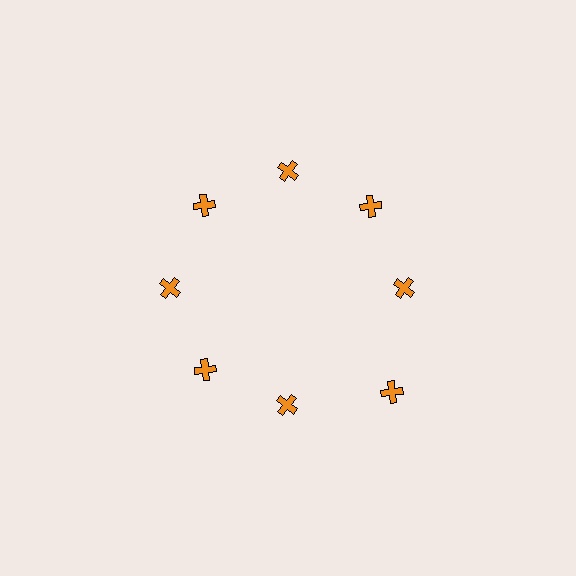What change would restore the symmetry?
The symmetry would be restored by moving it inward, back onto the ring so that all 8 crosses sit at equal angles and equal distance from the center.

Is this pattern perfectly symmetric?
No. The 8 orange crosses are arranged in a ring, but one element near the 4 o'clock position is pushed outward from the center, breaking the 8-fold rotational symmetry.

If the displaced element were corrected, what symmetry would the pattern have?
It would have 8-fold rotational symmetry — the pattern would map onto itself every 45 degrees.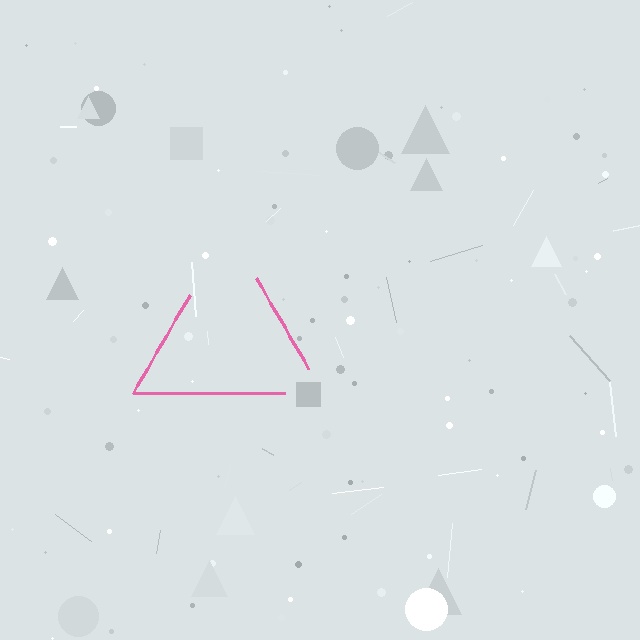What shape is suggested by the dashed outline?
The dashed outline suggests a triangle.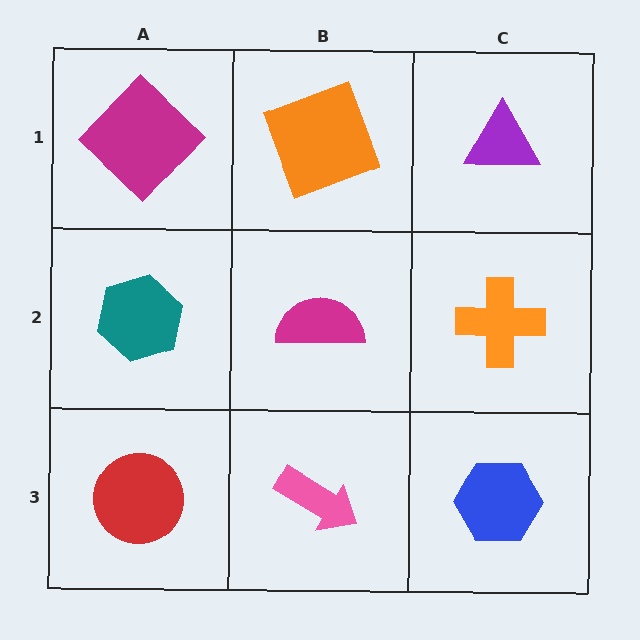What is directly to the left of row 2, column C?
A magenta semicircle.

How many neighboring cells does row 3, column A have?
2.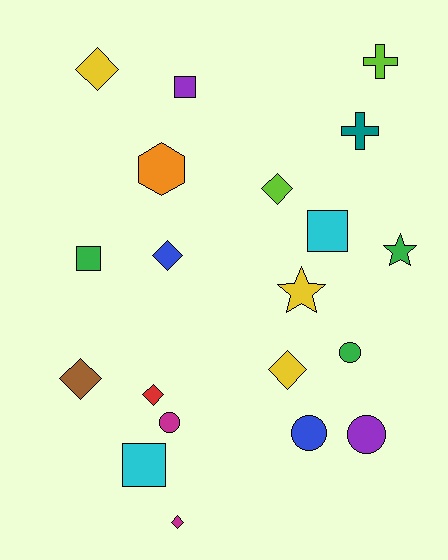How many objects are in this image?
There are 20 objects.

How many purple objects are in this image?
There are 2 purple objects.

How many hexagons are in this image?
There is 1 hexagon.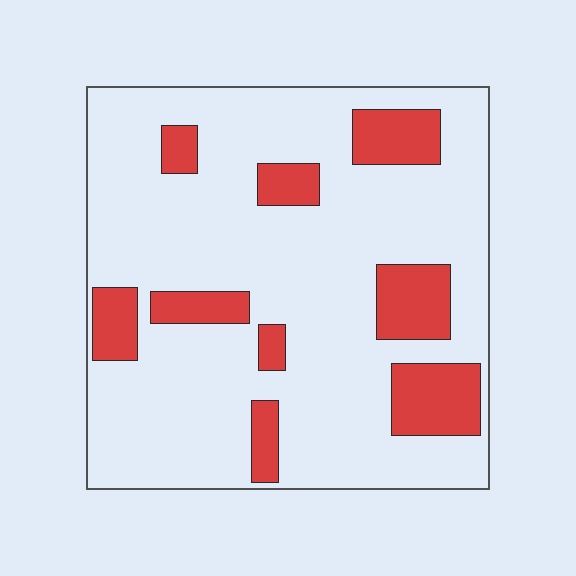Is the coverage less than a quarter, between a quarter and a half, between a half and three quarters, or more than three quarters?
Less than a quarter.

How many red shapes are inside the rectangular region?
9.